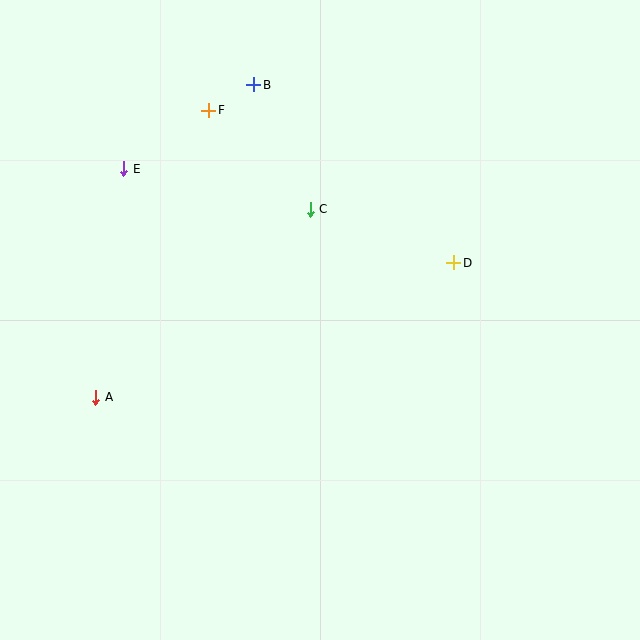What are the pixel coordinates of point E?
Point E is at (124, 169).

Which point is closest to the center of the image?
Point C at (310, 209) is closest to the center.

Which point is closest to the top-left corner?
Point E is closest to the top-left corner.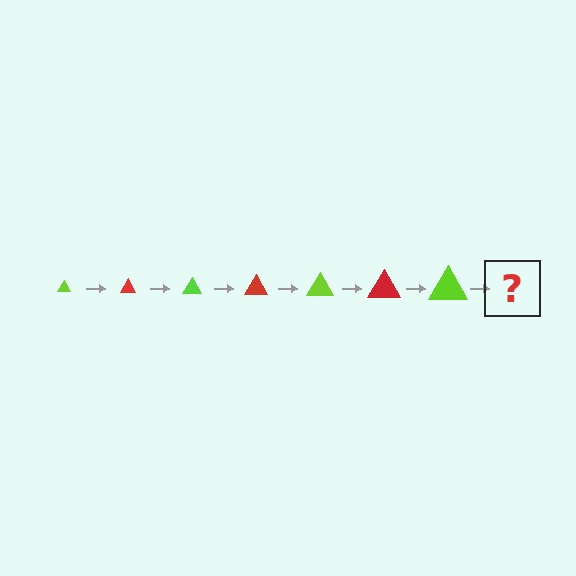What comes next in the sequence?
The next element should be a red triangle, larger than the previous one.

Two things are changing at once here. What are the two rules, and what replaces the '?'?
The two rules are that the triangle grows larger each step and the color cycles through lime and red. The '?' should be a red triangle, larger than the previous one.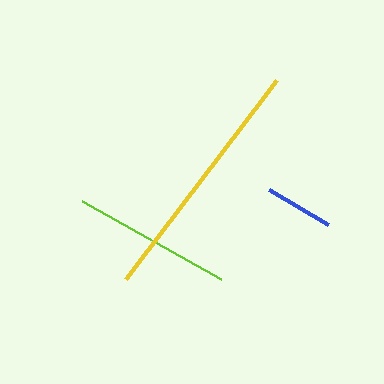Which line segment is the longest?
The yellow line is the longest at approximately 250 pixels.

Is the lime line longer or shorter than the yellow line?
The yellow line is longer than the lime line.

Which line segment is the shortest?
The blue line is the shortest at approximately 69 pixels.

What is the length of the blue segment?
The blue segment is approximately 69 pixels long.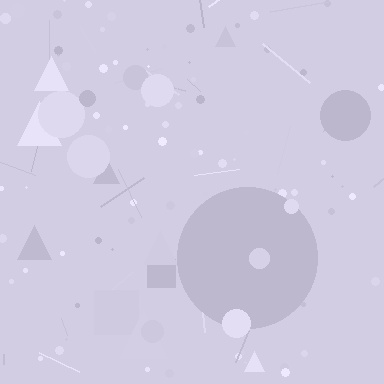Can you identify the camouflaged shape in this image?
The camouflaged shape is a circle.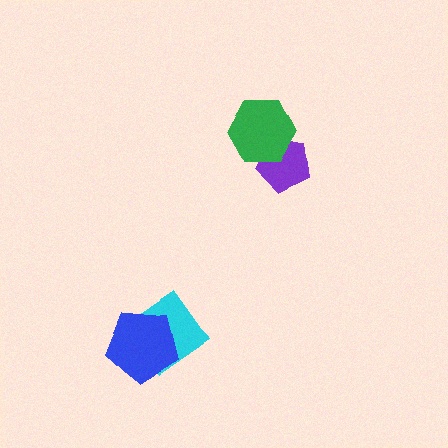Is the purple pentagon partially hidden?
Yes, it is partially covered by another shape.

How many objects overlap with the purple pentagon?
1 object overlaps with the purple pentagon.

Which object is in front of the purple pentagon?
The green hexagon is in front of the purple pentagon.